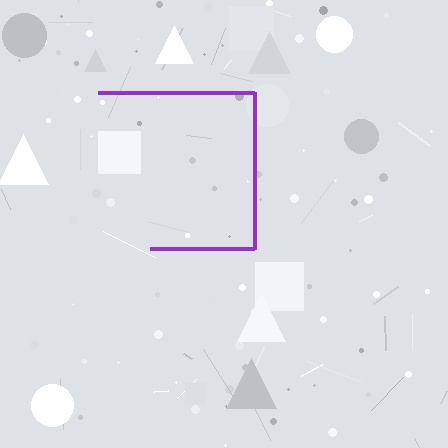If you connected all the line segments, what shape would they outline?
They would outline a square.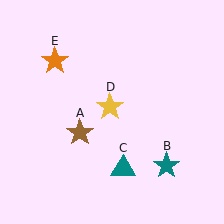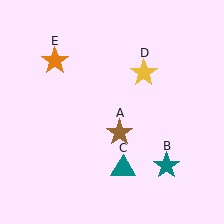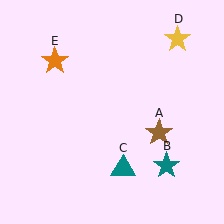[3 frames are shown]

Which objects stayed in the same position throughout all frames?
Teal star (object B) and teal triangle (object C) and orange star (object E) remained stationary.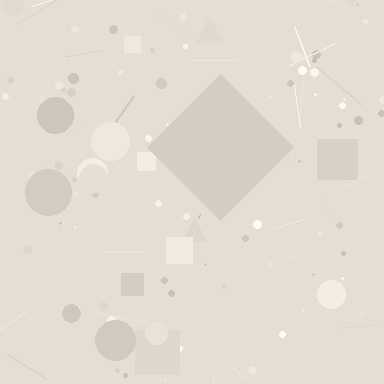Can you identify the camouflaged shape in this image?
The camouflaged shape is a diamond.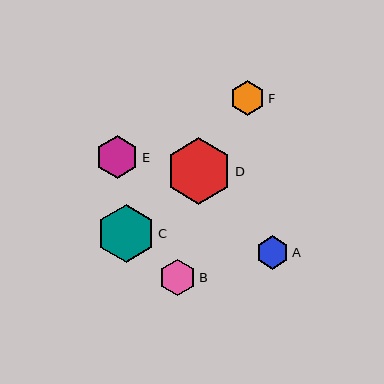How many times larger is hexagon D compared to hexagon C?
Hexagon D is approximately 1.1 times the size of hexagon C.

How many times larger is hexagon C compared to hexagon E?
Hexagon C is approximately 1.4 times the size of hexagon E.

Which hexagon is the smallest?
Hexagon A is the smallest with a size of approximately 33 pixels.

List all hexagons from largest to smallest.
From largest to smallest: D, C, E, B, F, A.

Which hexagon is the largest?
Hexagon D is the largest with a size of approximately 66 pixels.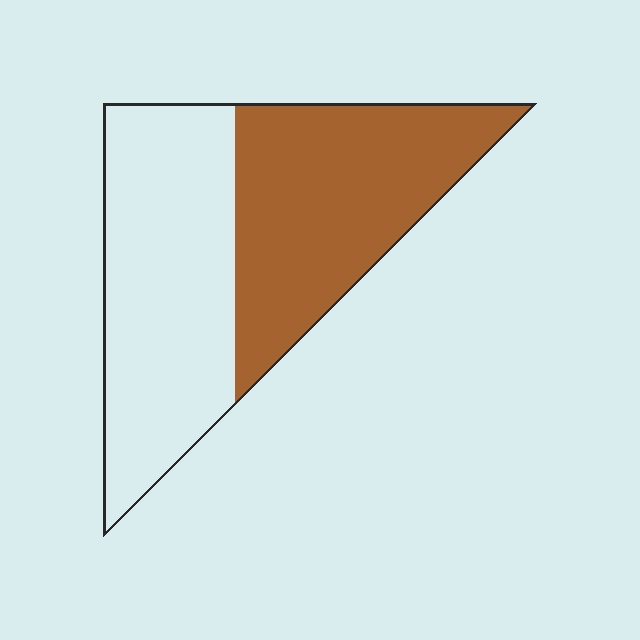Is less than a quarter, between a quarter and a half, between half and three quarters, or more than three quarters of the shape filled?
Between a quarter and a half.